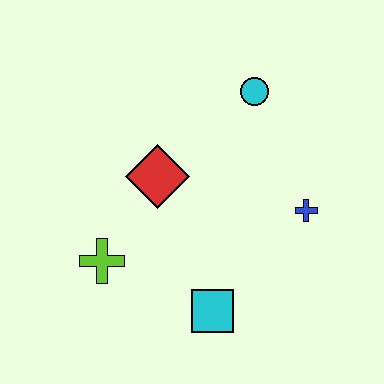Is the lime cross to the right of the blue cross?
No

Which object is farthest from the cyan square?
The cyan circle is farthest from the cyan square.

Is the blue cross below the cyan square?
No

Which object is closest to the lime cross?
The red diamond is closest to the lime cross.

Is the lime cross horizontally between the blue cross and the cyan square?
No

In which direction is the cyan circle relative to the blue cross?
The cyan circle is above the blue cross.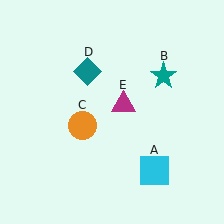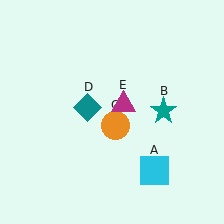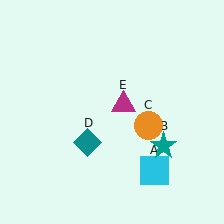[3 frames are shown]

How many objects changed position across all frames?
3 objects changed position: teal star (object B), orange circle (object C), teal diamond (object D).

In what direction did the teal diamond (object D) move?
The teal diamond (object D) moved down.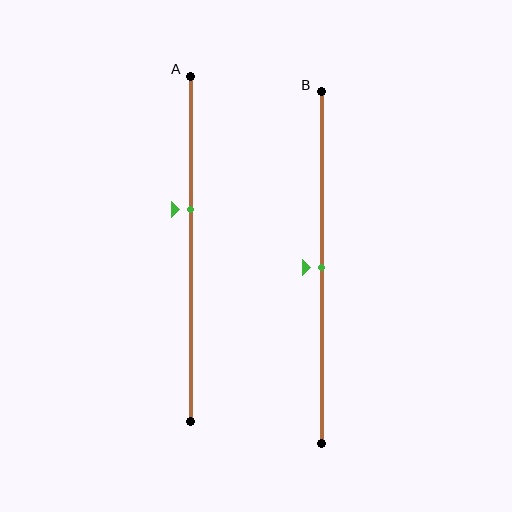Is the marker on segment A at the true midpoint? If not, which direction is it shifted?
No, the marker on segment A is shifted upward by about 11% of the segment length.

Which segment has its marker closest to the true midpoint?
Segment B has its marker closest to the true midpoint.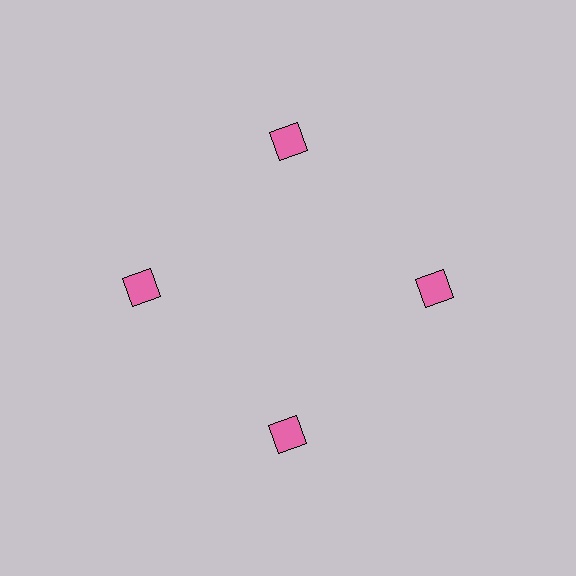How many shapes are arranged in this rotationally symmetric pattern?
There are 4 shapes, arranged in 4 groups of 1.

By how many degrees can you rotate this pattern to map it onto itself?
The pattern maps onto itself every 90 degrees of rotation.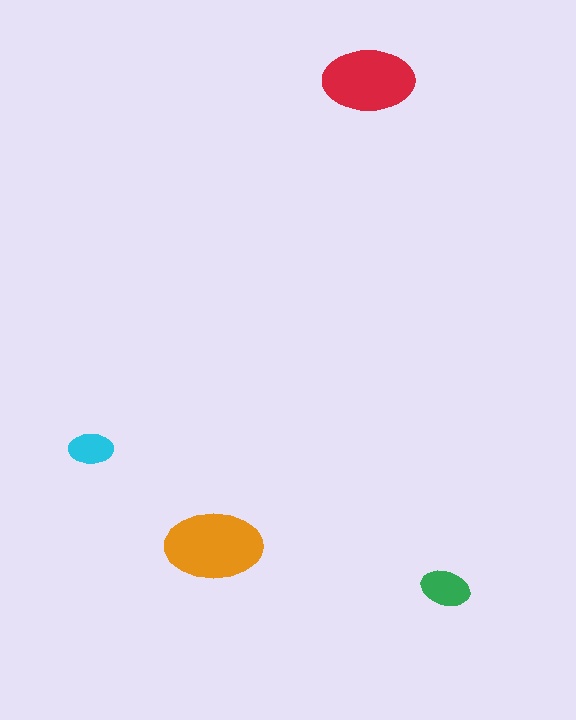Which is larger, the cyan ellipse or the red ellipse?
The red one.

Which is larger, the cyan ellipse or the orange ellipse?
The orange one.